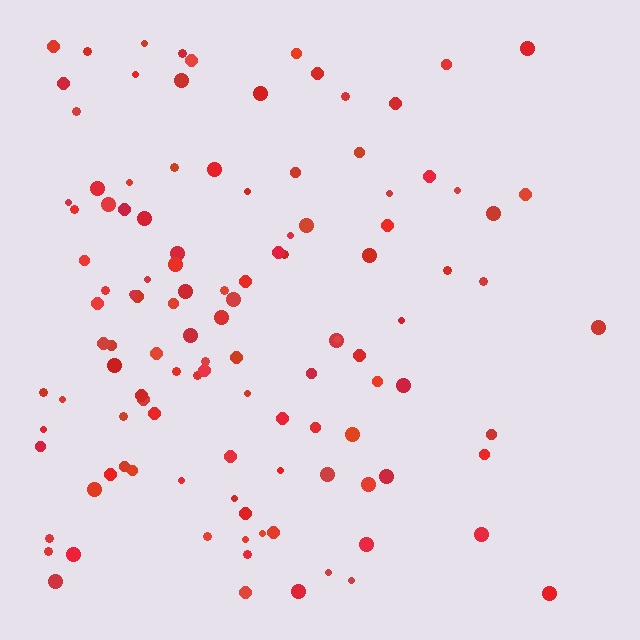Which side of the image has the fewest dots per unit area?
The right.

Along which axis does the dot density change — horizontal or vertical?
Horizontal.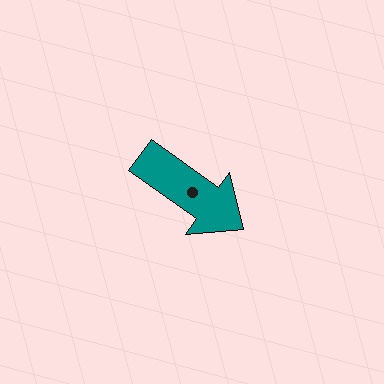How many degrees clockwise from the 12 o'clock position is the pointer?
Approximately 126 degrees.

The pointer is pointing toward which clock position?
Roughly 4 o'clock.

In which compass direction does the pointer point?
Southeast.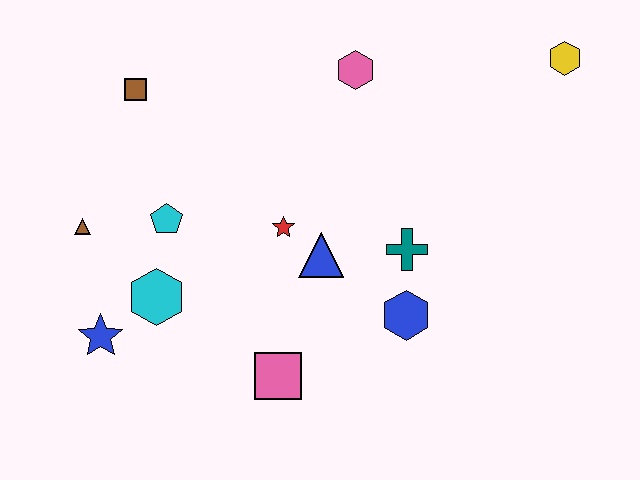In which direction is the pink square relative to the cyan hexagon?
The pink square is to the right of the cyan hexagon.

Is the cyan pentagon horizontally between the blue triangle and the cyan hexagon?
Yes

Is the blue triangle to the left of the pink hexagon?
Yes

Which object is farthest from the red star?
The yellow hexagon is farthest from the red star.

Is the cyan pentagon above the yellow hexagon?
No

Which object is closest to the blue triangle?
The red star is closest to the blue triangle.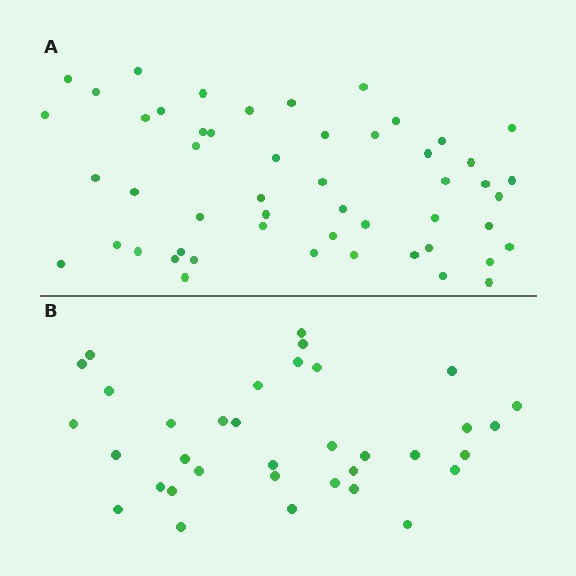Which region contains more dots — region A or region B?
Region A (the top region) has more dots.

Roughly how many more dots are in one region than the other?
Region A has approximately 15 more dots than region B.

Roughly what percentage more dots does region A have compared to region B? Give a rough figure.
About 50% more.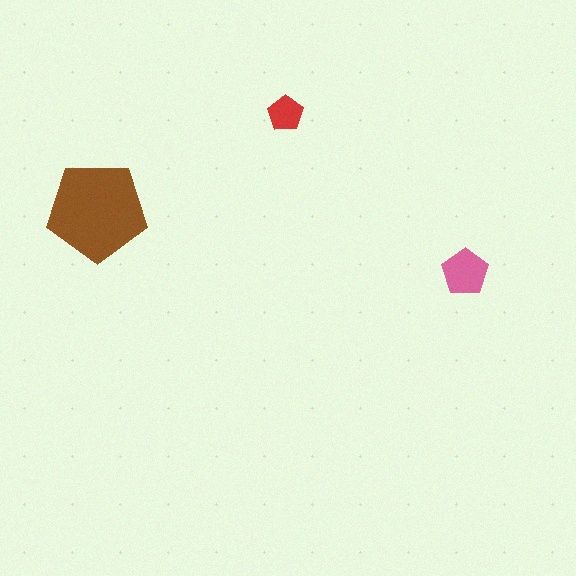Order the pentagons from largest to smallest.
the brown one, the pink one, the red one.